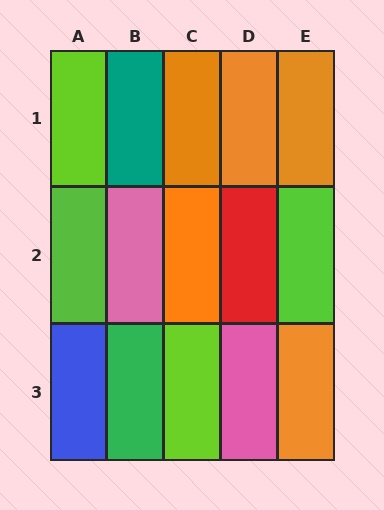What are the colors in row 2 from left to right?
Lime, pink, orange, red, lime.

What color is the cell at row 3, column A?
Blue.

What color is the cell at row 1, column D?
Orange.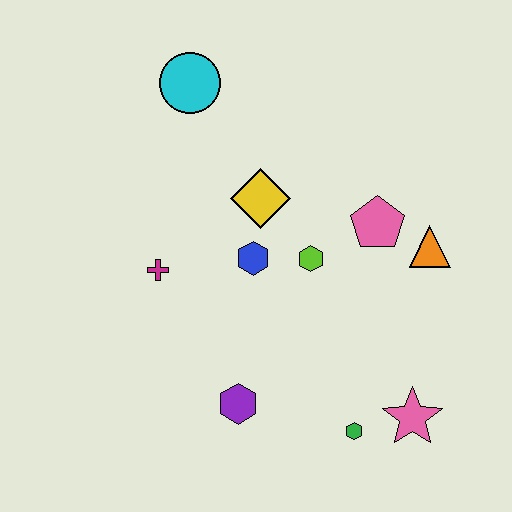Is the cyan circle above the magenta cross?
Yes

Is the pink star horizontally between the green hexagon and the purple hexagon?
No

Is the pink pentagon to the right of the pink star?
No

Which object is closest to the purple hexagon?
The green hexagon is closest to the purple hexagon.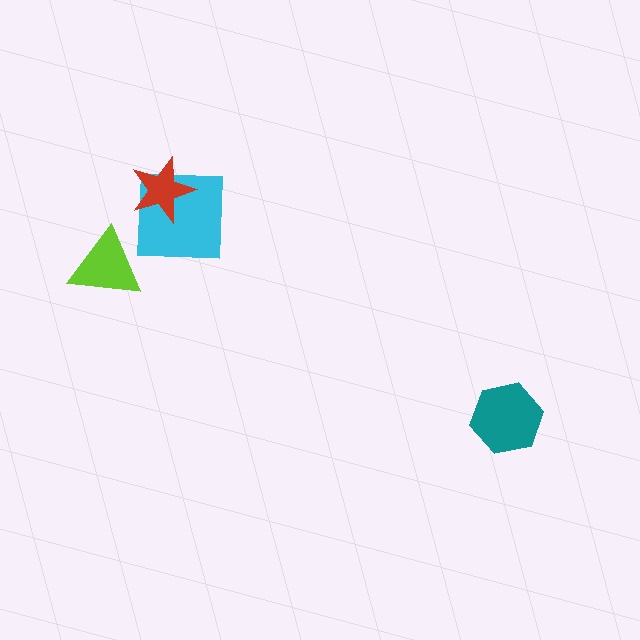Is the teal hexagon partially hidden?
No, no other shape covers it.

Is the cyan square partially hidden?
Yes, it is partially covered by another shape.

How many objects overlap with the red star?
1 object overlaps with the red star.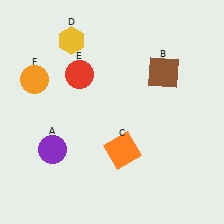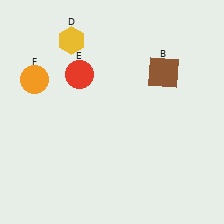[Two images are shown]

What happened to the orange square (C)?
The orange square (C) was removed in Image 2. It was in the bottom-right area of Image 1.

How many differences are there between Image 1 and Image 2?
There are 2 differences between the two images.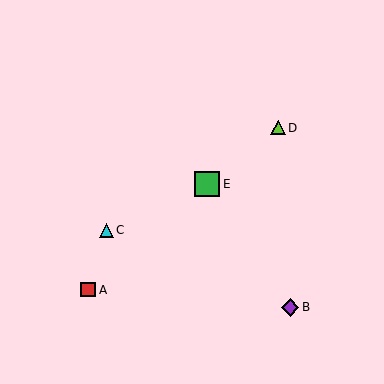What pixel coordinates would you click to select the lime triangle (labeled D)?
Click at (278, 128) to select the lime triangle D.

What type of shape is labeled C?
Shape C is a cyan triangle.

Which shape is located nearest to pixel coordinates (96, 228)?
The cyan triangle (labeled C) at (107, 230) is nearest to that location.